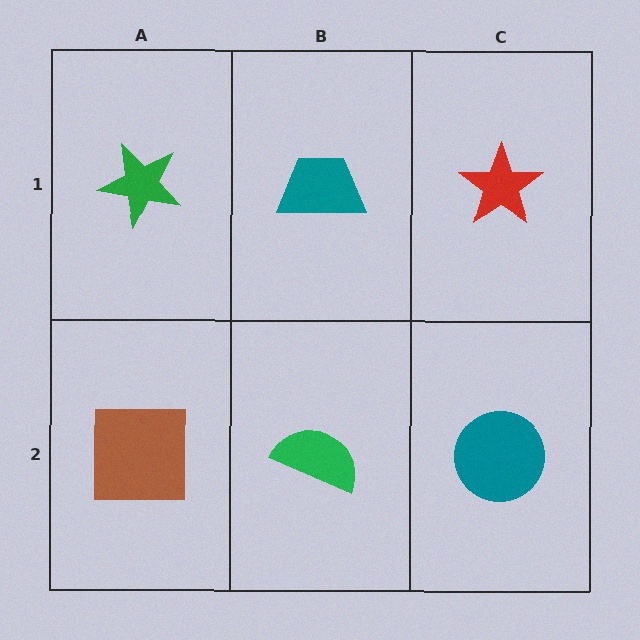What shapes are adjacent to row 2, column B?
A teal trapezoid (row 1, column B), a brown square (row 2, column A), a teal circle (row 2, column C).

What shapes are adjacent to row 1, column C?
A teal circle (row 2, column C), a teal trapezoid (row 1, column B).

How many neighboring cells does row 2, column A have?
2.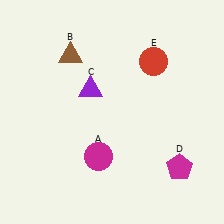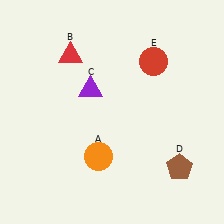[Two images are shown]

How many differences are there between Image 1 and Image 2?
There are 3 differences between the two images.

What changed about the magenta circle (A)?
In Image 1, A is magenta. In Image 2, it changed to orange.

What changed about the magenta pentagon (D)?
In Image 1, D is magenta. In Image 2, it changed to brown.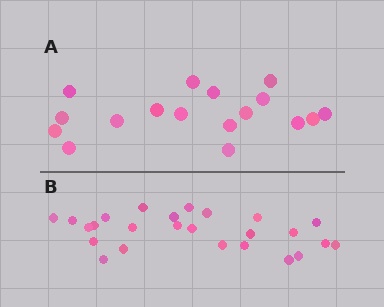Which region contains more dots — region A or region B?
Region B (the bottom region) has more dots.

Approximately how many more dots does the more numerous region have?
Region B has roughly 8 or so more dots than region A.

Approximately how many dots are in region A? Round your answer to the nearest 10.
About 20 dots. (The exact count is 17, which rounds to 20.)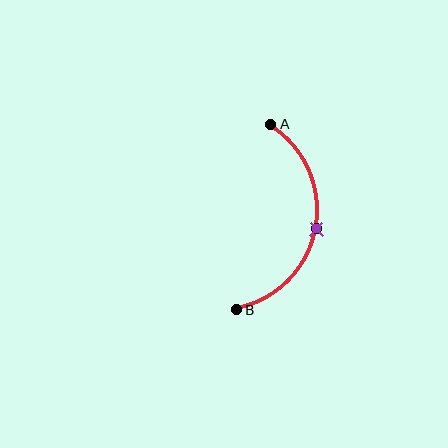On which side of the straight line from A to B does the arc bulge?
The arc bulges to the right of the straight line connecting A and B.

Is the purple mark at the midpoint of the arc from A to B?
Yes. The purple mark lies on the arc at equal arc-length from both A and B — it is the arc midpoint.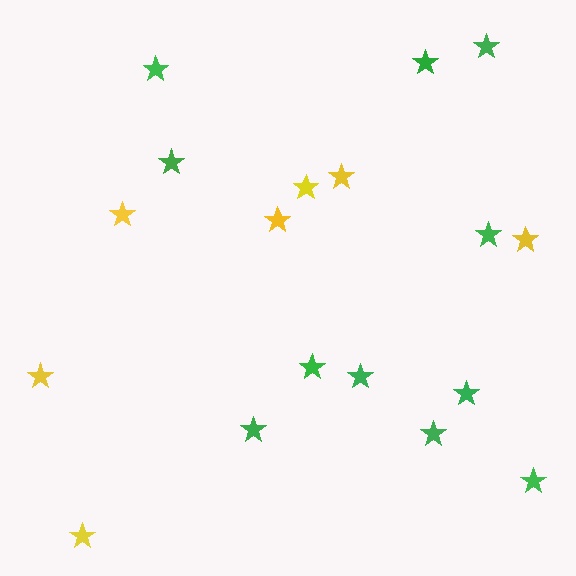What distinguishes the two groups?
There are 2 groups: one group of green stars (11) and one group of yellow stars (7).